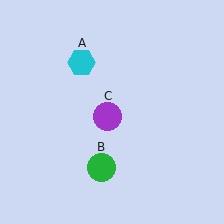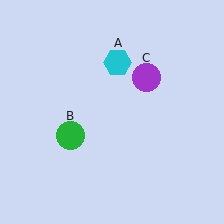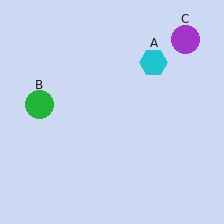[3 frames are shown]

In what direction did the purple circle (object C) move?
The purple circle (object C) moved up and to the right.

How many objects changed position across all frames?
3 objects changed position: cyan hexagon (object A), green circle (object B), purple circle (object C).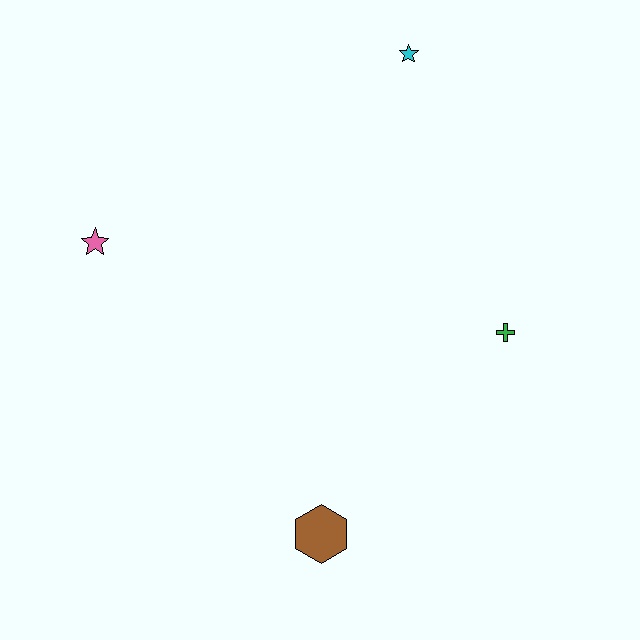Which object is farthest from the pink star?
The green cross is farthest from the pink star.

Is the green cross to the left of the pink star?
No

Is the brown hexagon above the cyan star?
No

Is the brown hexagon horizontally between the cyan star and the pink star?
Yes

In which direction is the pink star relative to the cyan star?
The pink star is to the left of the cyan star.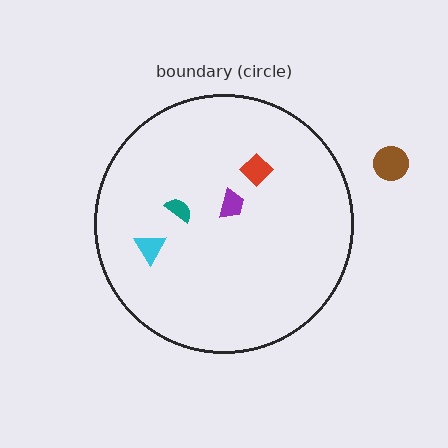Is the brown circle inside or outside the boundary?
Outside.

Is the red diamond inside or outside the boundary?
Inside.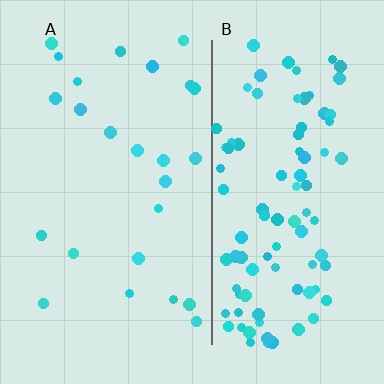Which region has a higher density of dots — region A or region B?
B (the right).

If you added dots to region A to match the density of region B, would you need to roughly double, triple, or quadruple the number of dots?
Approximately quadruple.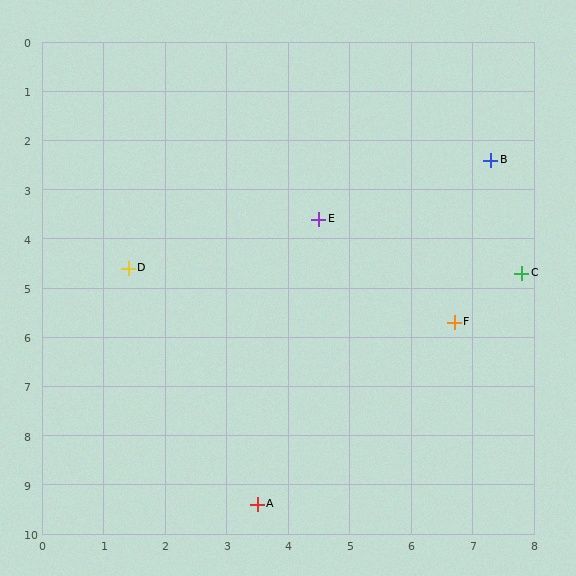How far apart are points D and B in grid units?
Points D and B are about 6.3 grid units apart.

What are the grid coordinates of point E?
Point E is at approximately (4.5, 3.6).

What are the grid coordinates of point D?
Point D is at approximately (1.4, 4.6).